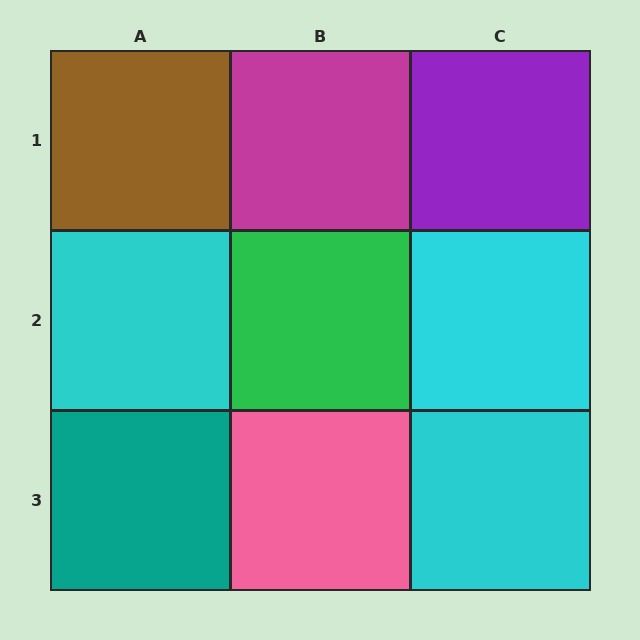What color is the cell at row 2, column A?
Cyan.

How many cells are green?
1 cell is green.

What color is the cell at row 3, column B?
Pink.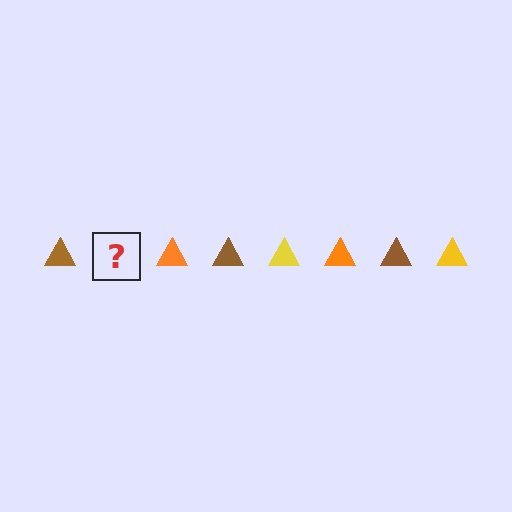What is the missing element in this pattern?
The missing element is a yellow triangle.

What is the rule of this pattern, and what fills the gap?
The rule is that the pattern cycles through brown, yellow, orange triangles. The gap should be filled with a yellow triangle.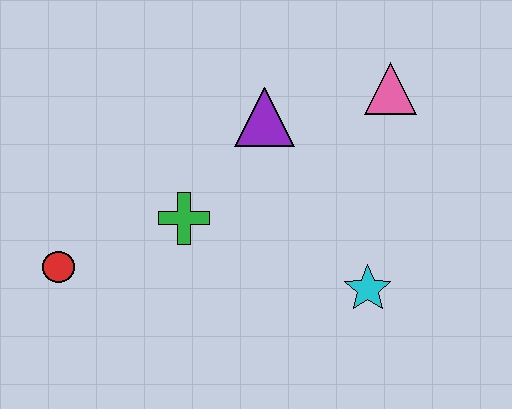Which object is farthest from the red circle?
The pink triangle is farthest from the red circle.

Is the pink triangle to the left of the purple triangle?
No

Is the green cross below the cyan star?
No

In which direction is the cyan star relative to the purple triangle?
The cyan star is below the purple triangle.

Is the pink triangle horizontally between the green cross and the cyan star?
No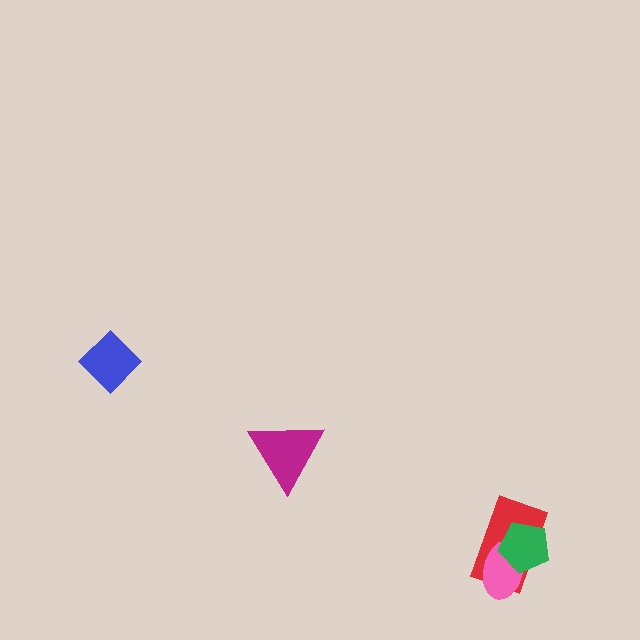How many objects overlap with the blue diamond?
0 objects overlap with the blue diamond.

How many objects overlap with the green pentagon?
2 objects overlap with the green pentagon.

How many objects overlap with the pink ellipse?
2 objects overlap with the pink ellipse.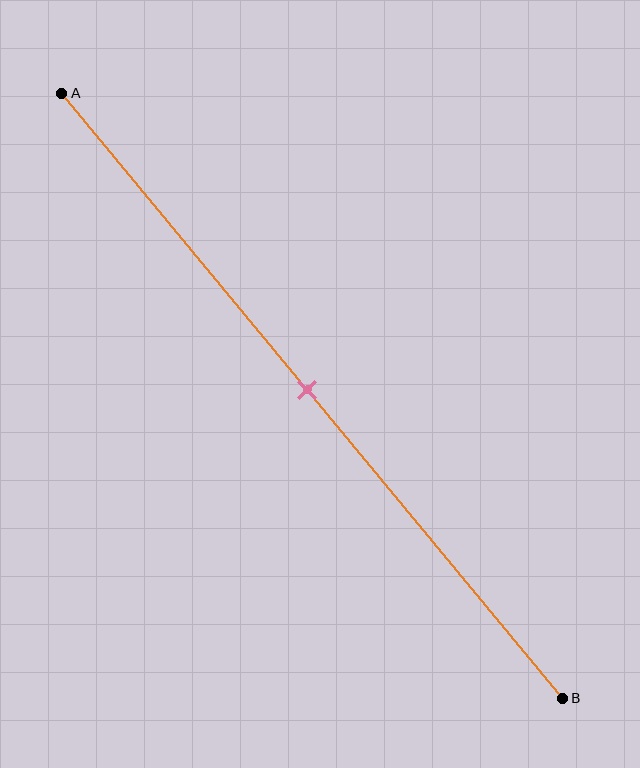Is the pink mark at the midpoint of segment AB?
Yes, the mark is approximately at the midpoint.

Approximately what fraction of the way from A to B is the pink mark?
The pink mark is approximately 50% of the way from A to B.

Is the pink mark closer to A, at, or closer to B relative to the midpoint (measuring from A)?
The pink mark is approximately at the midpoint of segment AB.